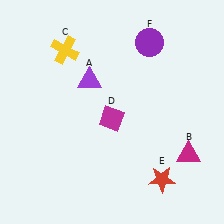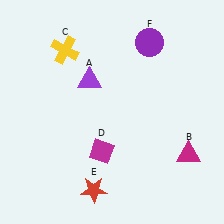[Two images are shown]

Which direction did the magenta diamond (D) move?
The magenta diamond (D) moved down.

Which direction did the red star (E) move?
The red star (E) moved left.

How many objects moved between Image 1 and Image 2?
2 objects moved between the two images.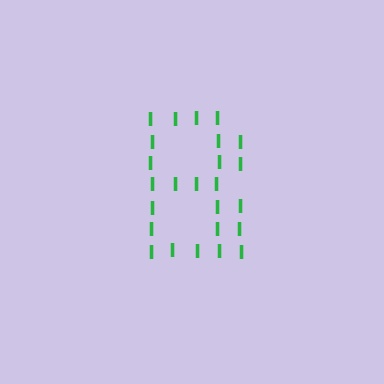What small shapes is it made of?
It is made of small letter I's.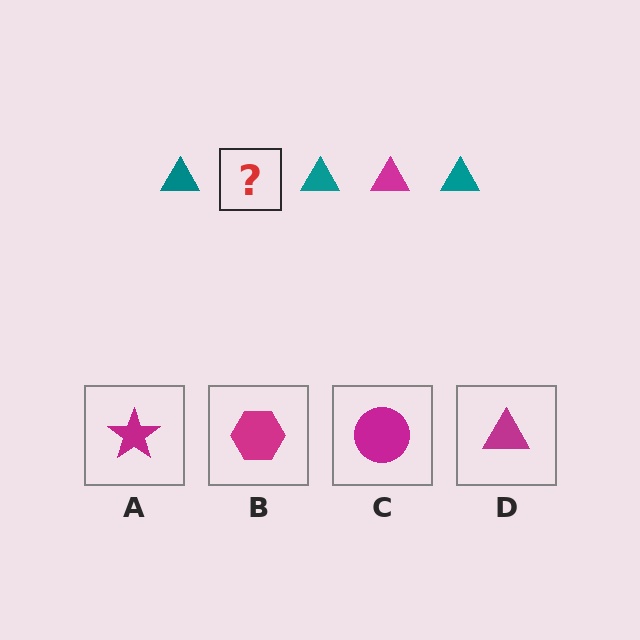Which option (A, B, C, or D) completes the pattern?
D.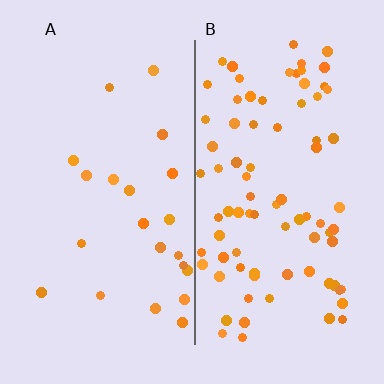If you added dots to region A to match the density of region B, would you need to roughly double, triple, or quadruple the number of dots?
Approximately quadruple.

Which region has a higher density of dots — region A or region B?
B (the right).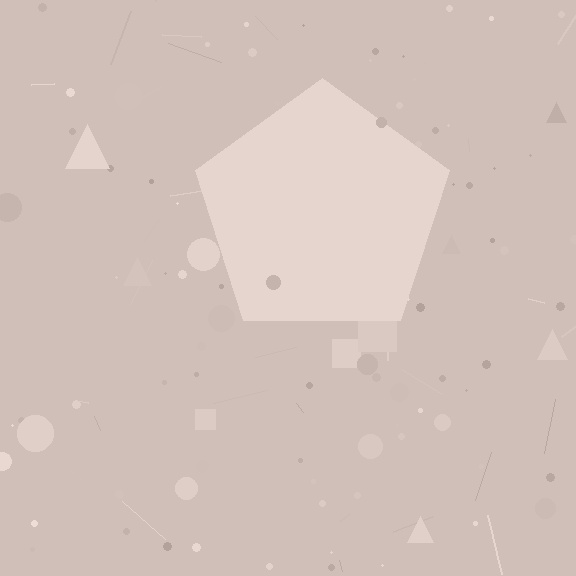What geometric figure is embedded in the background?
A pentagon is embedded in the background.